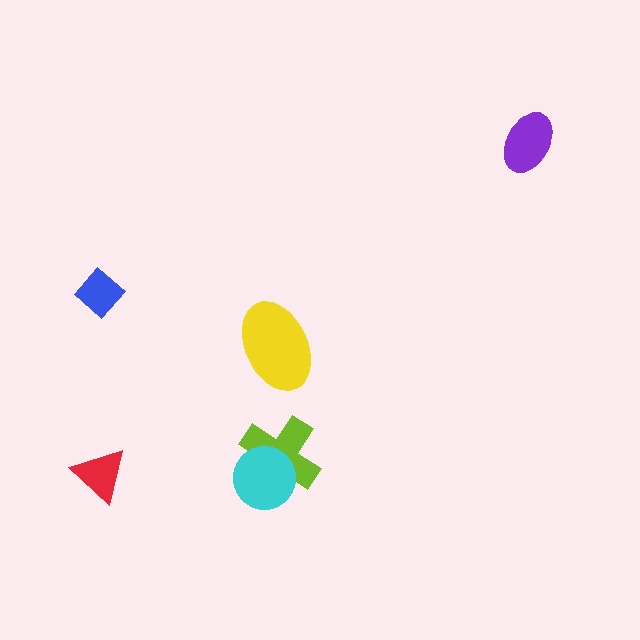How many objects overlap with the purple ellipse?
0 objects overlap with the purple ellipse.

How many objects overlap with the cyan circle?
1 object overlaps with the cyan circle.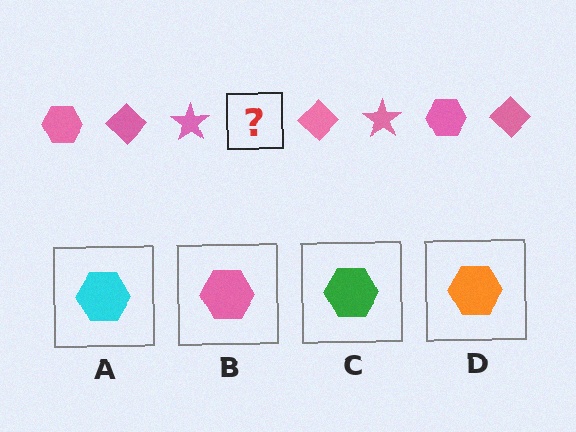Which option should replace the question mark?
Option B.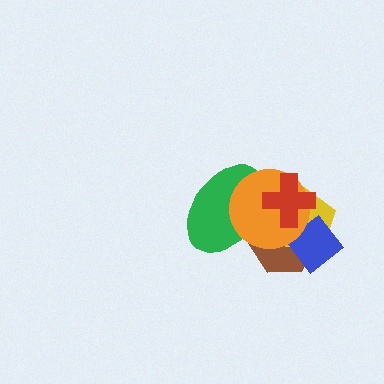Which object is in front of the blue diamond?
The orange circle is in front of the blue diamond.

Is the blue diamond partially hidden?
Yes, it is partially covered by another shape.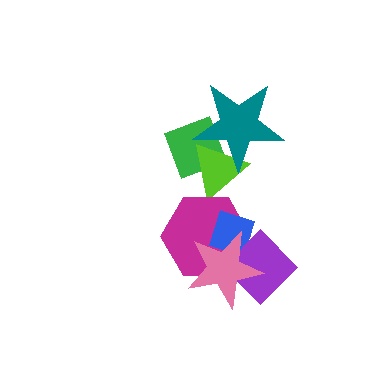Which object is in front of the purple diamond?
The pink star is in front of the purple diamond.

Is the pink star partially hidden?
No, no other shape covers it.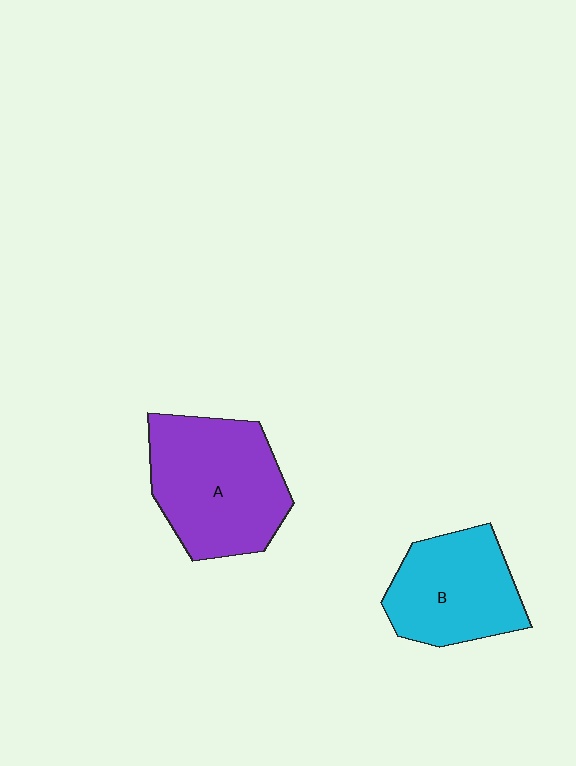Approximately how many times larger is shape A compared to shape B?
Approximately 1.3 times.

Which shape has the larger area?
Shape A (purple).